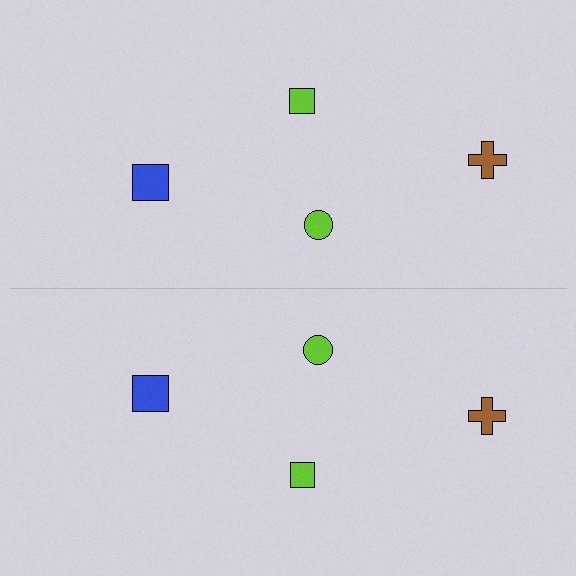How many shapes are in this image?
There are 8 shapes in this image.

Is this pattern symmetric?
Yes, this pattern has bilateral (reflection) symmetry.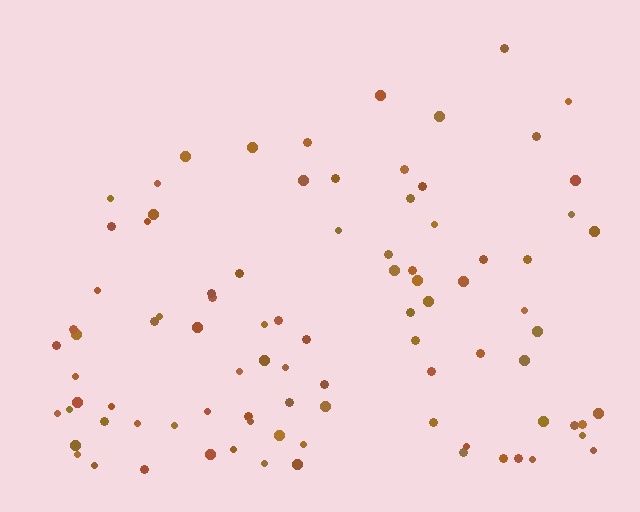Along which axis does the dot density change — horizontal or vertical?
Vertical.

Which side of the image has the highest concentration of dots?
The bottom.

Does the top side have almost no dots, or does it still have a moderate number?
Still a moderate number, just noticeably fewer than the bottom.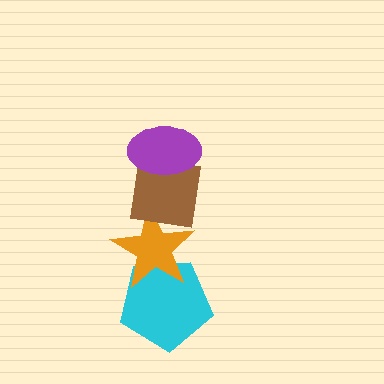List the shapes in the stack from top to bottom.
From top to bottom: the purple ellipse, the brown square, the orange star, the cyan pentagon.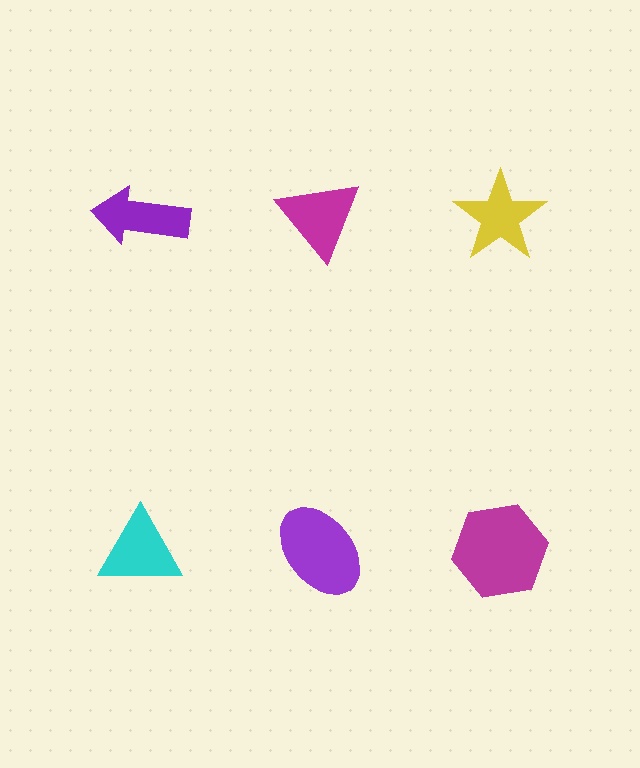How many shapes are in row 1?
3 shapes.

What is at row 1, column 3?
A yellow star.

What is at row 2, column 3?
A magenta hexagon.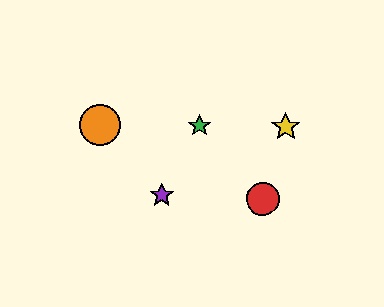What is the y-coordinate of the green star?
The green star is at y≈126.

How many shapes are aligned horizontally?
4 shapes (the blue star, the green star, the yellow star, the orange circle) are aligned horizontally.